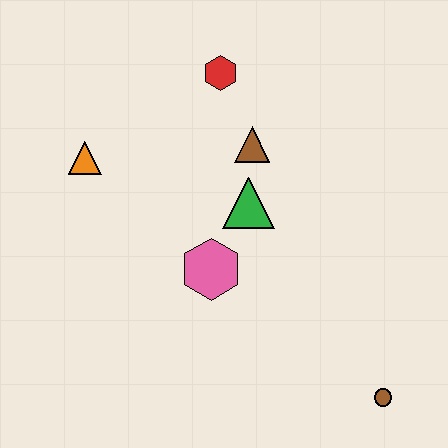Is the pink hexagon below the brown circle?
No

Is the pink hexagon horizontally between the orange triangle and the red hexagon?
Yes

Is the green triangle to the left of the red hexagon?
No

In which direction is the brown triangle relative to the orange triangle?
The brown triangle is to the right of the orange triangle.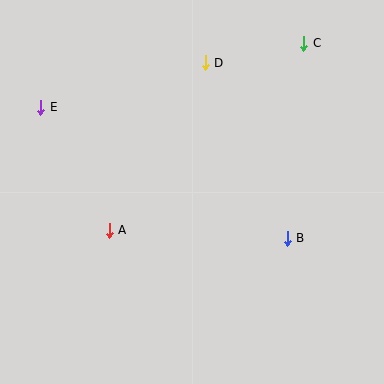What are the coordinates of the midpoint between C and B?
The midpoint between C and B is at (296, 141).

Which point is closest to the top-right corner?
Point C is closest to the top-right corner.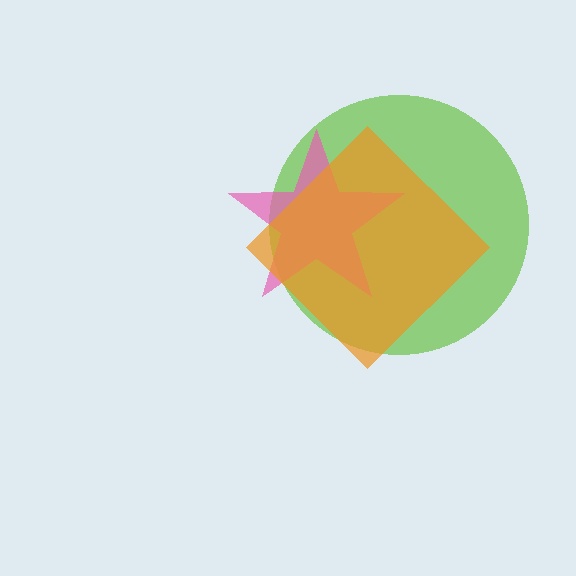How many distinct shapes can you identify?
There are 3 distinct shapes: a lime circle, a pink star, an orange diamond.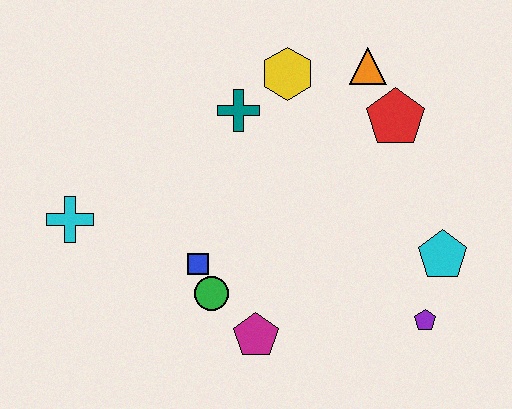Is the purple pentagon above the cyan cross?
No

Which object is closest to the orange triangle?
The red pentagon is closest to the orange triangle.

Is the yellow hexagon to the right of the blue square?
Yes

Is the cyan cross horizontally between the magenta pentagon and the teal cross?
No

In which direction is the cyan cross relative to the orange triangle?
The cyan cross is to the left of the orange triangle.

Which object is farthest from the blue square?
The orange triangle is farthest from the blue square.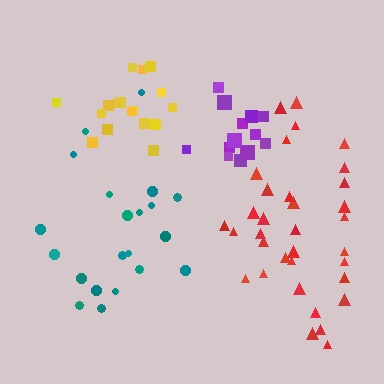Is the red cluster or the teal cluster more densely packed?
Teal.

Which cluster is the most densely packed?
Yellow.